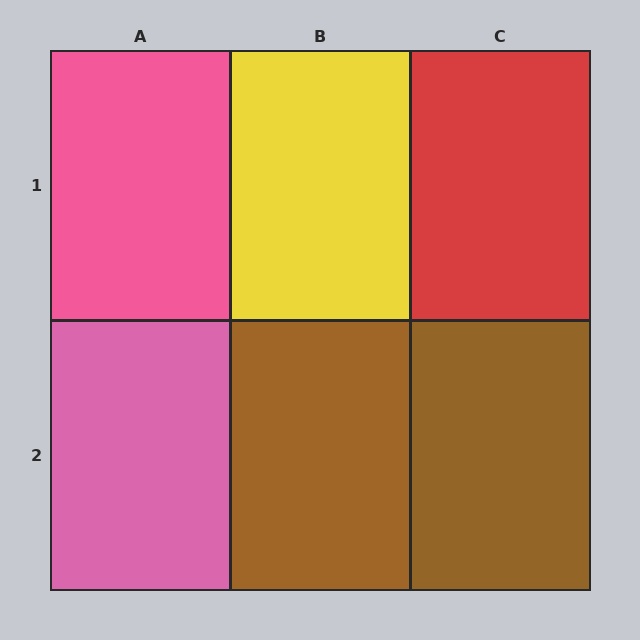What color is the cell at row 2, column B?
Brown.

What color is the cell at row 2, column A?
Pink.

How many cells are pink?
2 cells are pink.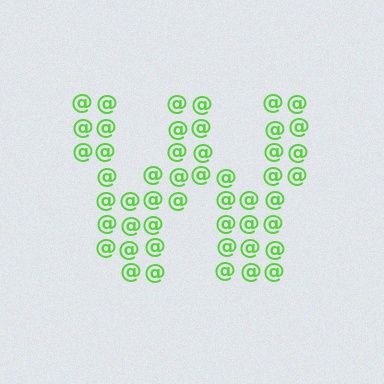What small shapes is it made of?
It is made of small at signs.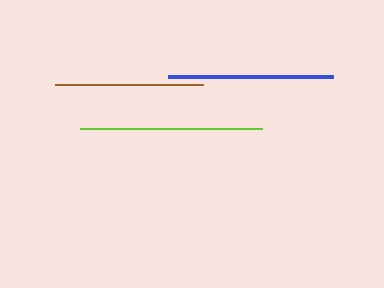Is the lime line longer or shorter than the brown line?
The lime line is longer than the brown line.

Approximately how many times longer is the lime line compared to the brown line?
The lime line is approximately 1.2 times the length of the brown line.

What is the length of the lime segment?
The lime segment is approximately 182 pixels long.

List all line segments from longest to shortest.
From longest to shortest: lime, blue, brown.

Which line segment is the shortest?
The brown line is the shortest at approximately 148 pixels.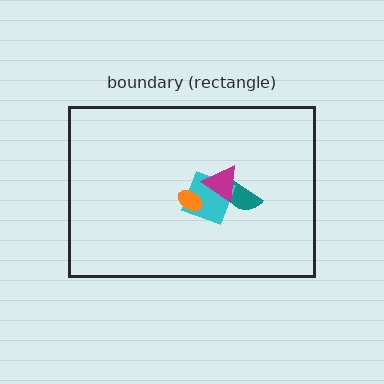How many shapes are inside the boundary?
4 inside, 0 outside.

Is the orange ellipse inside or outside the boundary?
Inside.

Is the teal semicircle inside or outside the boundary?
Inside.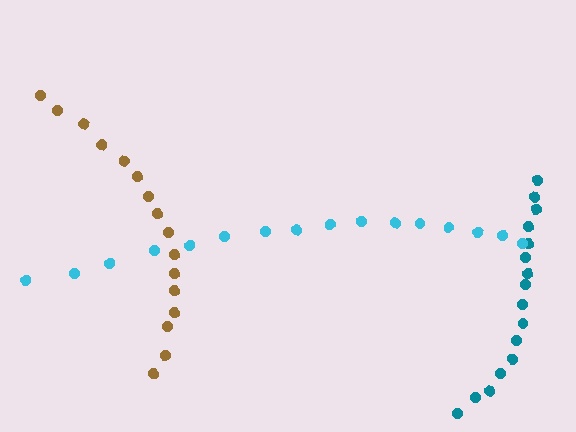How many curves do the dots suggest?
There are 3 distinct paths.